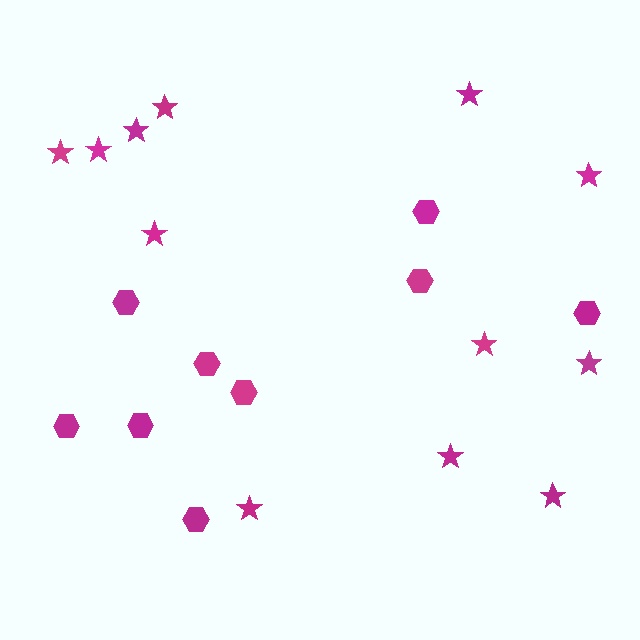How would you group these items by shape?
There are 2 groups: one group of hexagons (9) and one group of stars (12).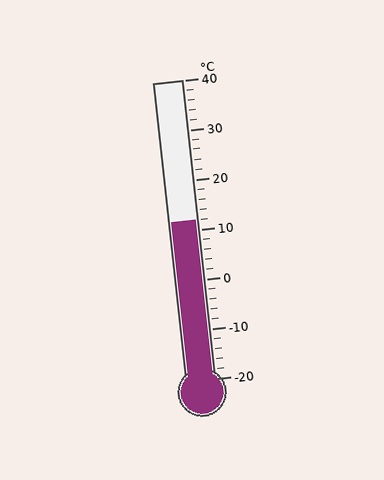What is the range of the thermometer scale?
The thermometer scale ranges from -20°C to 40°C.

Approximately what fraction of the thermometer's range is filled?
The thermometer is filled to approximately 55% of its range.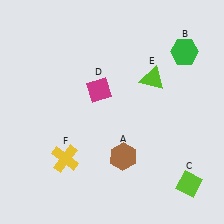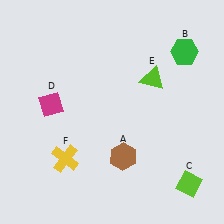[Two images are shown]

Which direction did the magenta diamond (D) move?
The magenta diamond (D) moved left.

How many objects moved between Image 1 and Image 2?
1 object moved between the two images.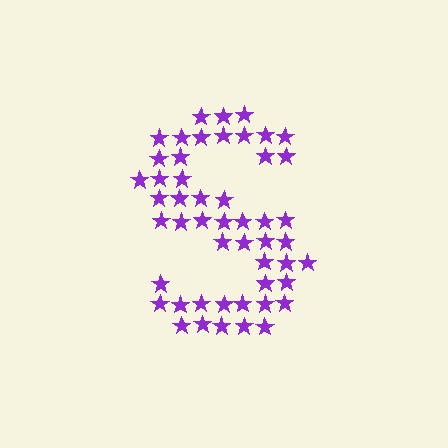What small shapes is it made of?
It is made of small stars.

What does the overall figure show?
The overall figure shows the letter S.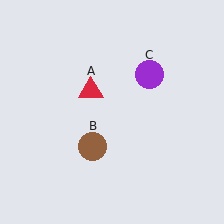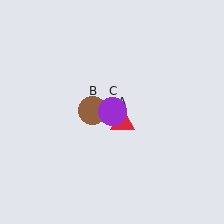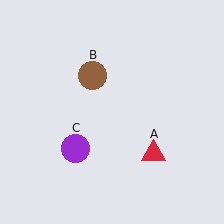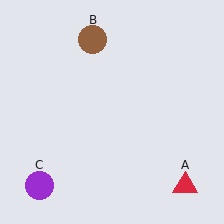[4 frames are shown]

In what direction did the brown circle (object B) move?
The brown circle (object B) moved up.